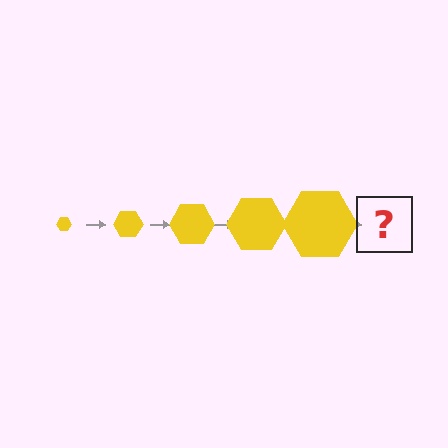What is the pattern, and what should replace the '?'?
The pattern is that the hexagon gets progressively larger each step. The '?' should be a yellow hexagon, larger than the previous one.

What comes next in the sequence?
The next element should be a yellow hexagon, larger than the previous one.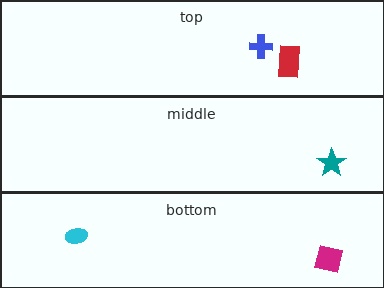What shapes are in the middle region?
The teal star.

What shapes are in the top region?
The blue cross, the red rectangle.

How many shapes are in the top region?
2.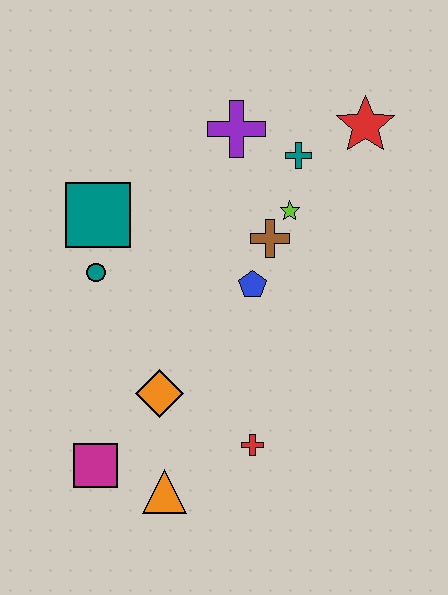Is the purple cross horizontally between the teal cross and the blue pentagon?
No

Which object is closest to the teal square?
The teal circle is closest to the teal square.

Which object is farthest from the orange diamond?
The red star is farthest from the orange diamond.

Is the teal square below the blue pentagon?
No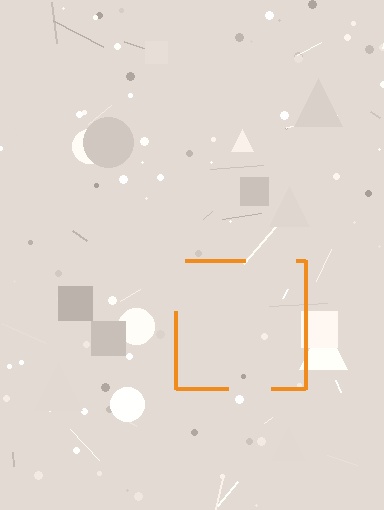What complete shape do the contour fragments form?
The contour fragments form a square.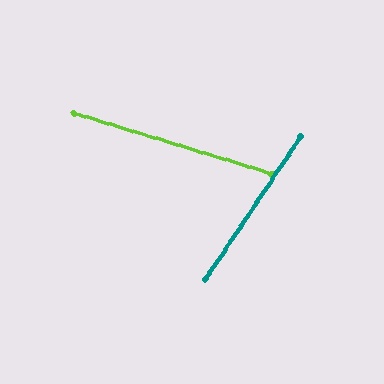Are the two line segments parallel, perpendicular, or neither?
Neither parallel nor perpendicular — they differ by about 73°.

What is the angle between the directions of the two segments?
Approximately 73 degrees.